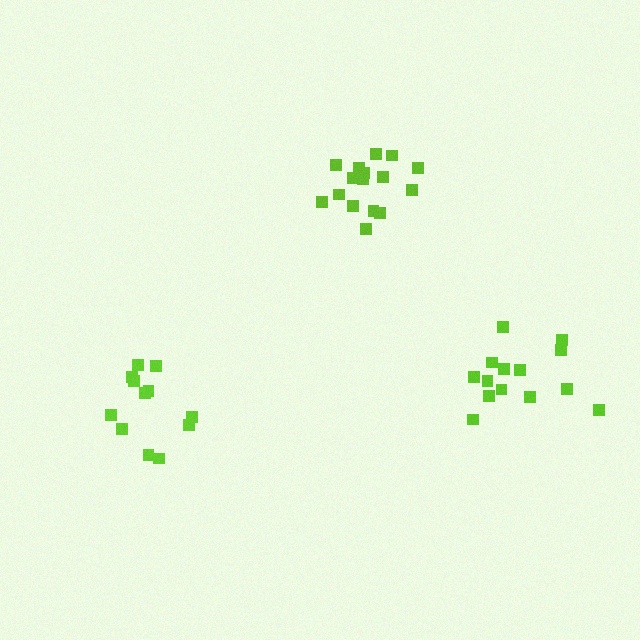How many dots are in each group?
Group 1: 14 dots, Group 2: 12 dots, Group 3: 16 dots (42 total).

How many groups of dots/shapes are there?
There are 3 groups.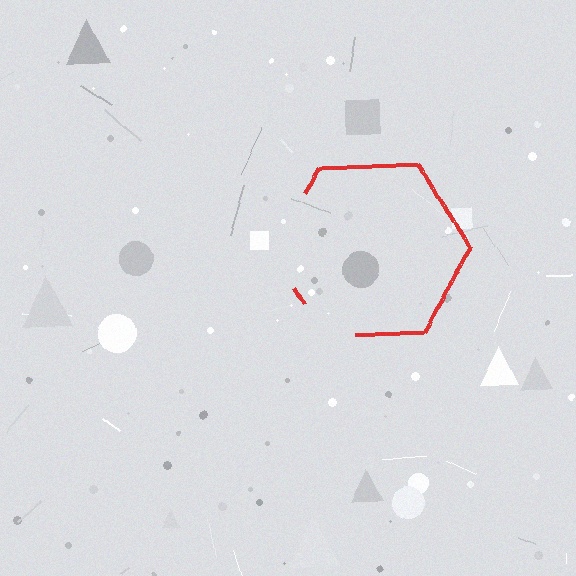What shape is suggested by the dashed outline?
The dashed outline suggests a hexagon.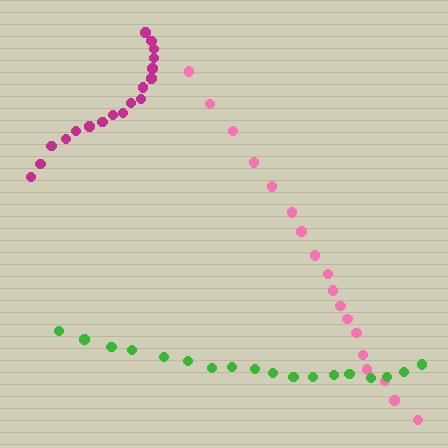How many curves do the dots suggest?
There are 3 distinct paths.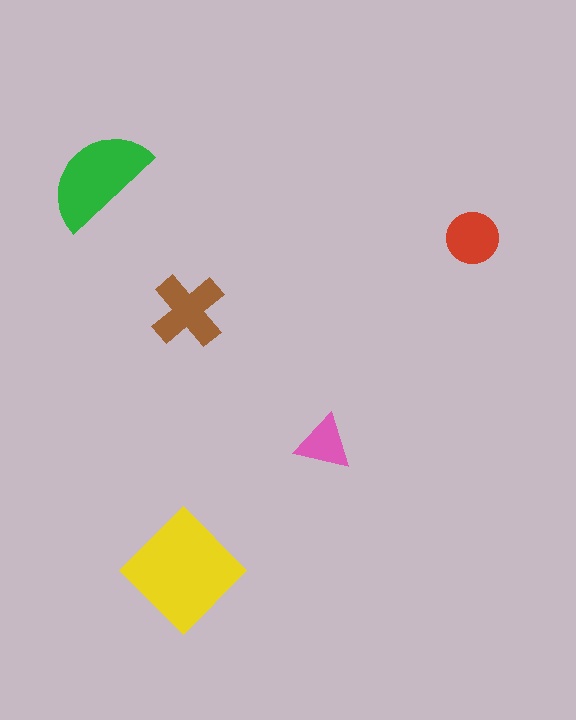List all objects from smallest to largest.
The pink triangle, the red circle, the brown cross, the green semicircle, the yellow diamond.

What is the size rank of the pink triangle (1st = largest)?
5th.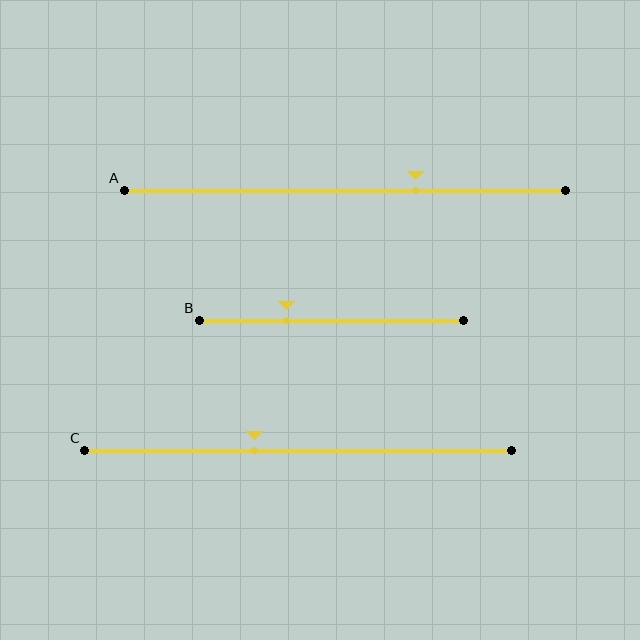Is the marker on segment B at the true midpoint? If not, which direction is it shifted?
No, the marker on segment B is shifted to the left by about 17% of the segment length.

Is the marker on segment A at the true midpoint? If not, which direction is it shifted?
No, the marker on segment A is shifted to the right by about 16% of the segment length.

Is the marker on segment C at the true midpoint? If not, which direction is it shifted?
No, the marker on segment C is shifted to the left by about 10% of the segment length.